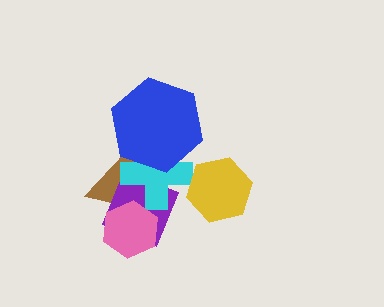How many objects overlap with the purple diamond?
3 objects overlap with the purple diamond.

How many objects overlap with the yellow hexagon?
0 objects overlap with the yellow hexagon.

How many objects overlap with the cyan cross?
3 objects overlap with the cyan cross.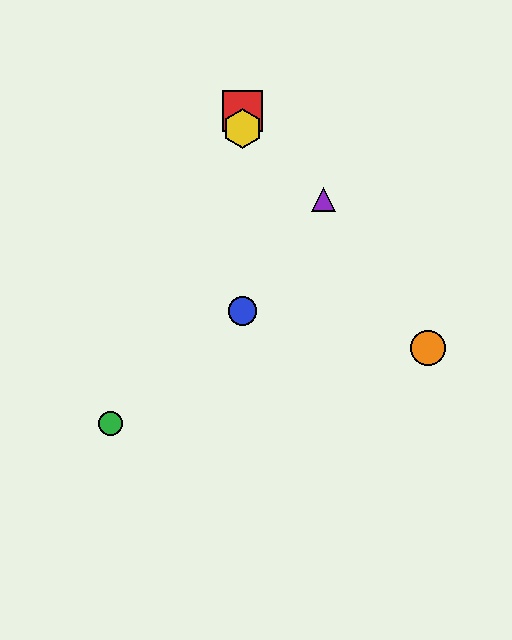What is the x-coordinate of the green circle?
The green circle is at x≈111.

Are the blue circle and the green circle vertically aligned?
No, the blue circle is at x≈243 and the green circle is at x≈111.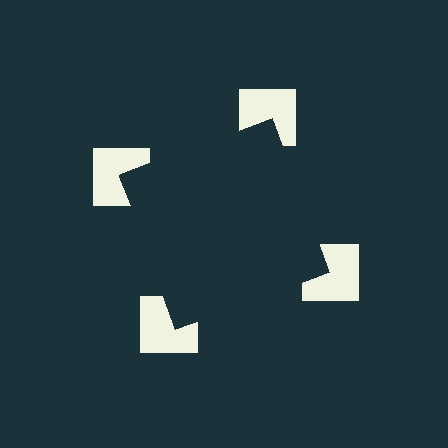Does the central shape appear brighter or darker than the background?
It typically appears slightly darker than the background, even though no actual brightness change is drawn.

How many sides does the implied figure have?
4 sides.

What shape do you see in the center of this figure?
An illusory square — its edges are inferred from the aligned wedge cuts in the notched squares, not physically drawn.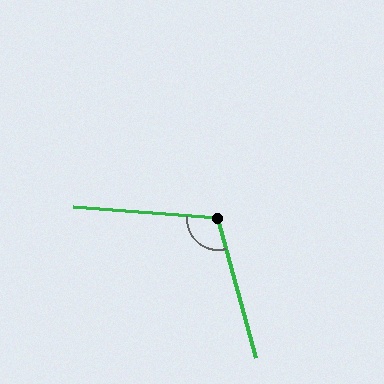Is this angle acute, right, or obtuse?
It is obtuse.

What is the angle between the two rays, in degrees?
Approximately 109 degrees.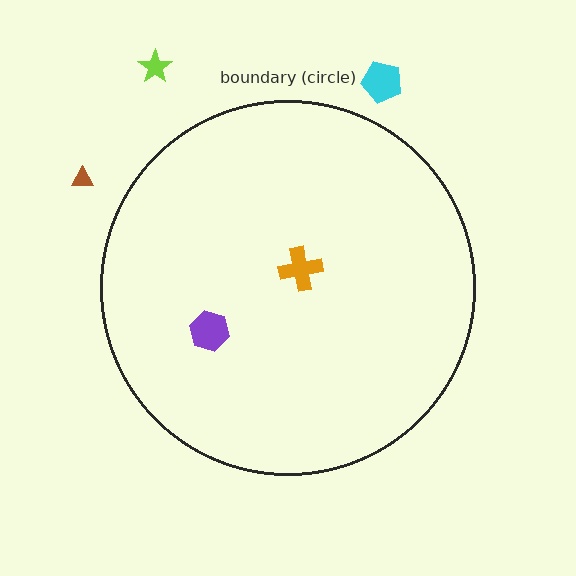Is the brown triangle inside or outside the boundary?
Outside.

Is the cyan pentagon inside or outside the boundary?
Outside.